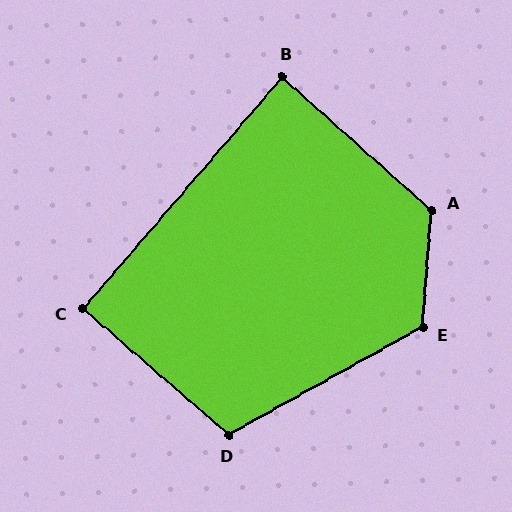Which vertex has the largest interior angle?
A, at approximately 128 degrees.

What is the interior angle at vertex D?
Approximately 110 degrees (obtuse).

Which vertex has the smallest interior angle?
B, at approximately 89 degrees.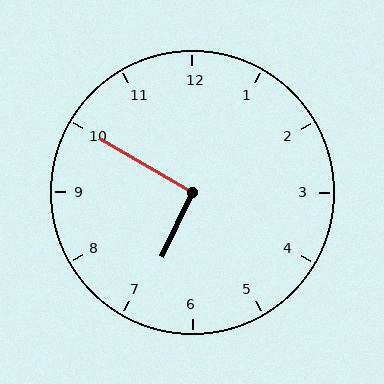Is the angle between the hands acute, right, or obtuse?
It is right.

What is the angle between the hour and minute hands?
Approximately 95 degrees.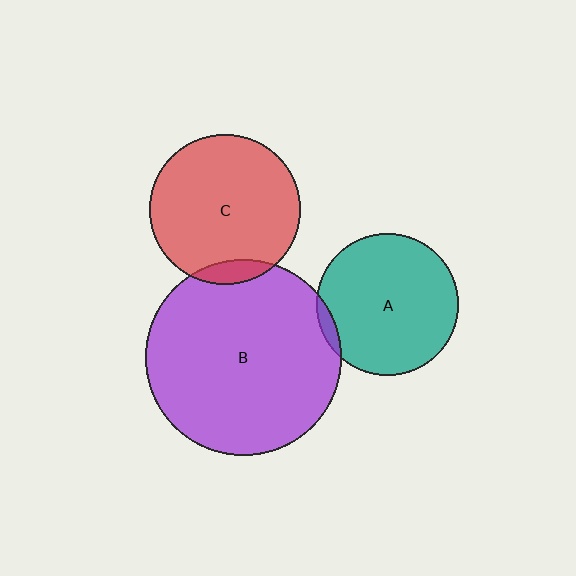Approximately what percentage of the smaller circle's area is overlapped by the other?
Approximately 5%.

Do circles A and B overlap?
Yes.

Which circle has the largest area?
Circle B (purple).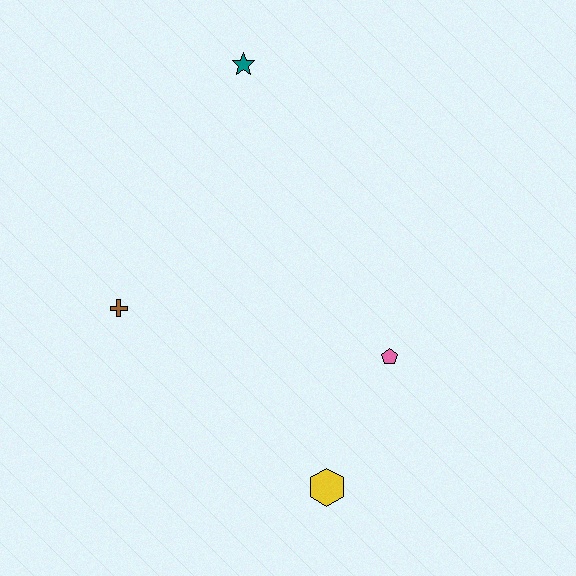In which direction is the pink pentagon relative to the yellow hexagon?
The pink pentagon is above the yellow hexagon.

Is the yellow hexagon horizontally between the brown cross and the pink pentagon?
Yes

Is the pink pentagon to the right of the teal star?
Yes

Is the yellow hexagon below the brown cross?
Yes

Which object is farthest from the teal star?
The yellow hexagon is farthest from the teal star.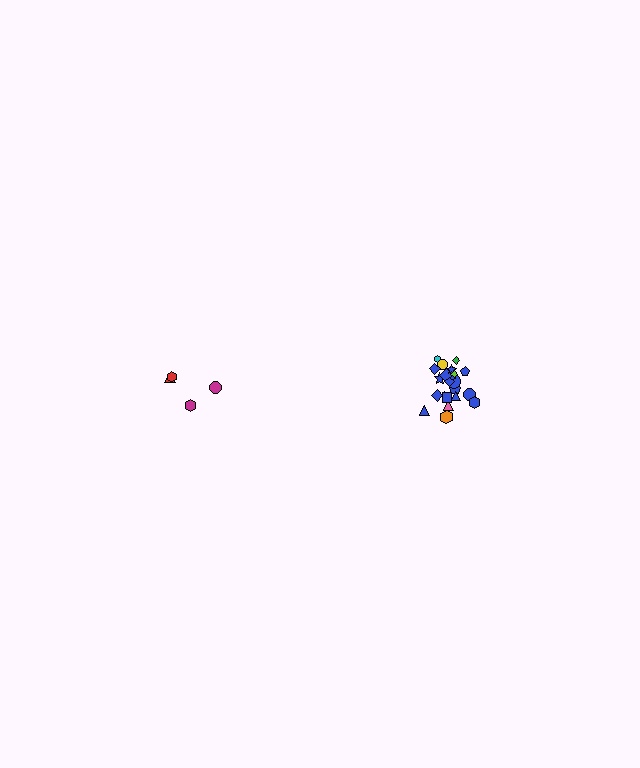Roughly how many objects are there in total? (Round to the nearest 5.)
Roughly 25 objects in total.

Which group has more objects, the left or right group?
The right group.